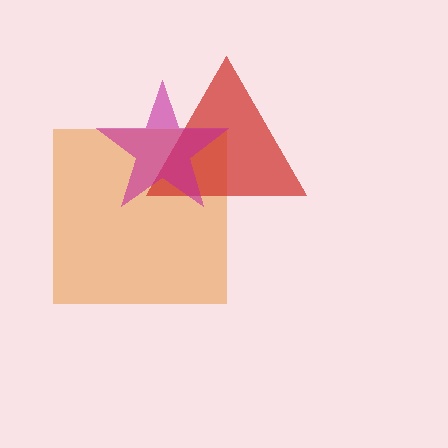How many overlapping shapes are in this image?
There are 3 overlapping shapes in the image.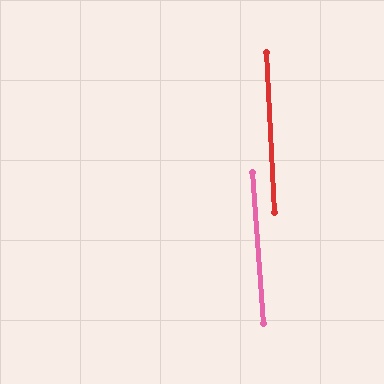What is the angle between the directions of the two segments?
Approximately 1 degree.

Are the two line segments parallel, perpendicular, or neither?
Parallel — their directions differ by only 1.2°.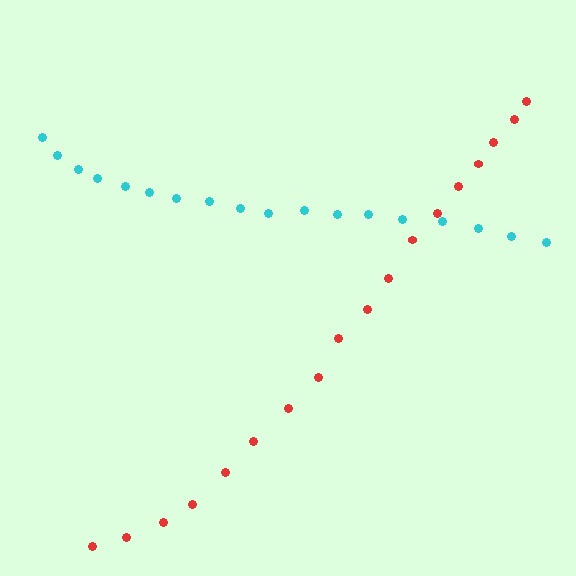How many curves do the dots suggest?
There are 2 distinct paths.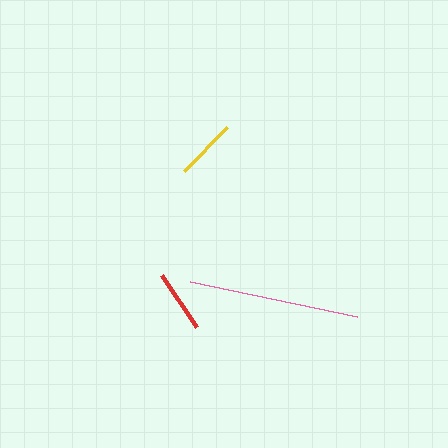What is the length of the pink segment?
The pink segment is approximately 170 pixels long.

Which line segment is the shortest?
The yellow line is the shortest at approximately 61 pixels.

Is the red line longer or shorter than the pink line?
The pink line is longer than the red line.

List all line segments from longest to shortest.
From longest to shortest: pink, red, yellow.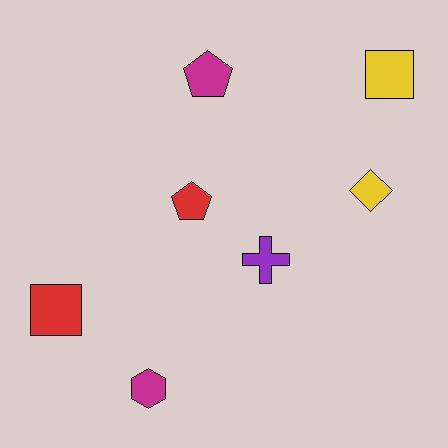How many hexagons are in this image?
There is 1 hexagon.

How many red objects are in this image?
There are 2 red objects.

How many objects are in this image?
There are 7 objects.